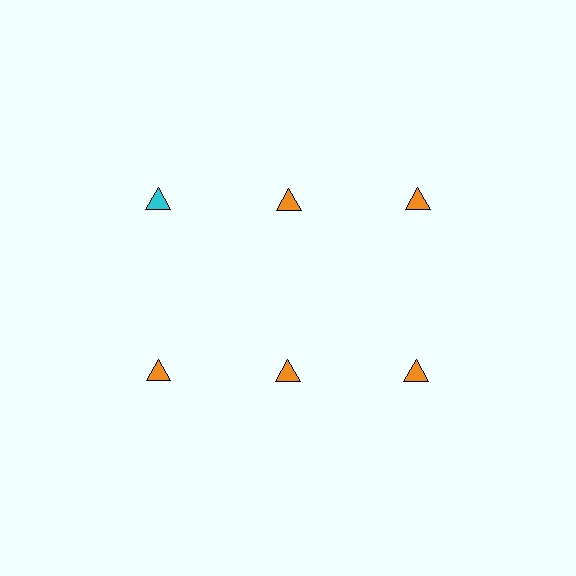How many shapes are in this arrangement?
There are 6 shapes arranged in a grid pattern.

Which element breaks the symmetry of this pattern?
The cyan triangle in the top row, leftmost column breaks the symmetry. All other shapes are orange triangles.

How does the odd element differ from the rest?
It has a different color: cyan instead of orange.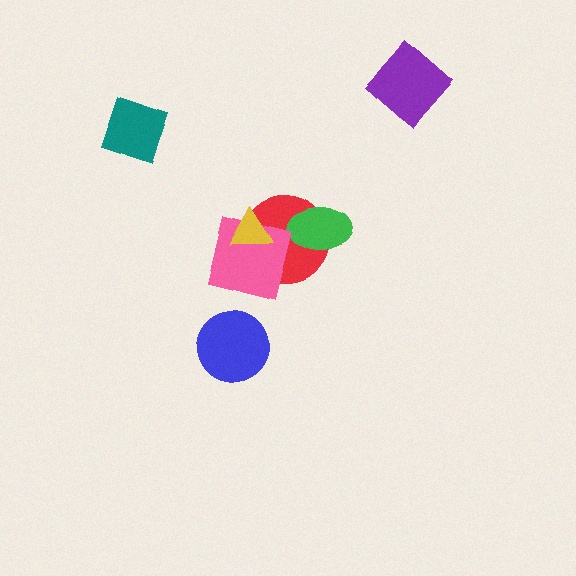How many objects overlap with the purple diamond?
0 objects overlap with the purple diamond.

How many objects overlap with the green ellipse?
1 object overlaps with the green ellipse.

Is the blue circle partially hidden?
No, no other shape covers it.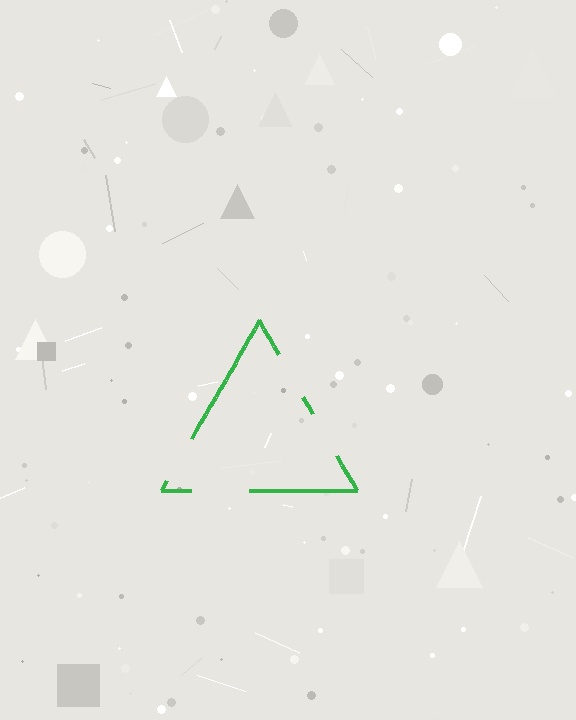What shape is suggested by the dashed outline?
The dashed outline suggests a triangle.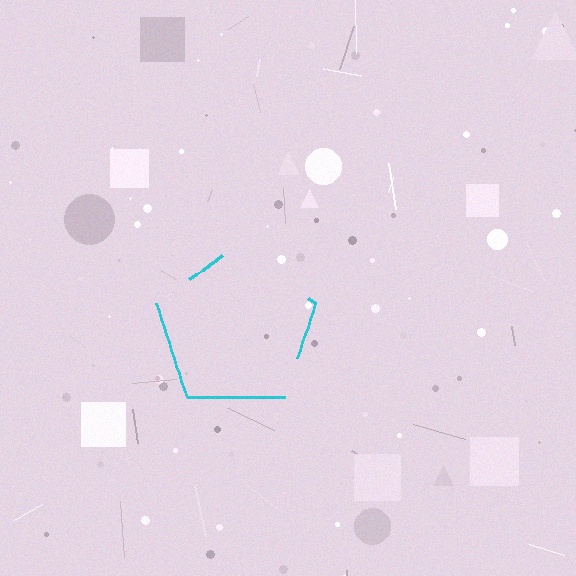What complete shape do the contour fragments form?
The contour fragments form a pentagon.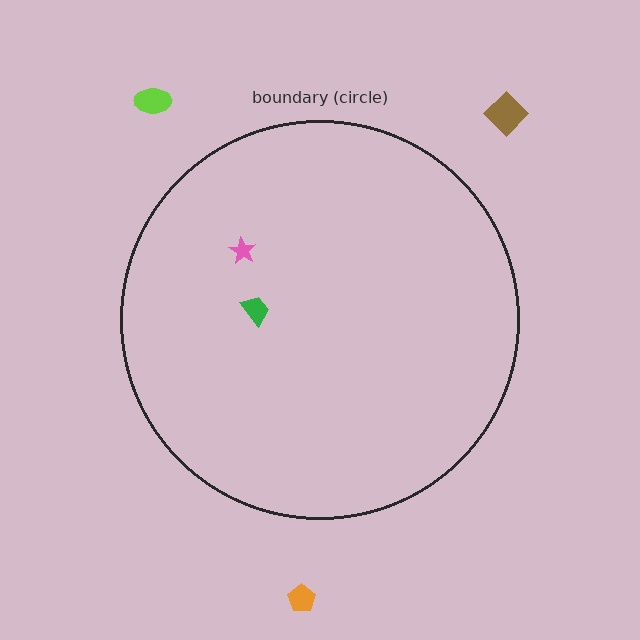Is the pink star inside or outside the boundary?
Inside.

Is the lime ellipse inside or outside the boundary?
Outside.